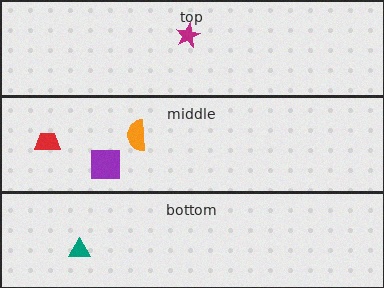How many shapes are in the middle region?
3.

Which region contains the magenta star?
The top region.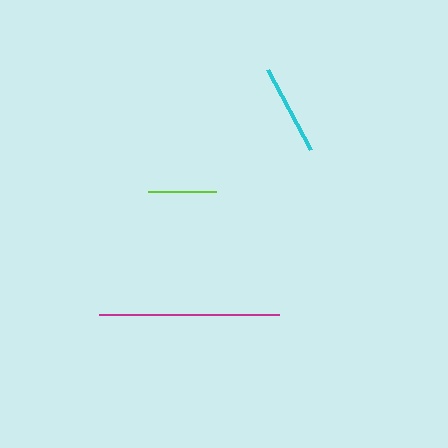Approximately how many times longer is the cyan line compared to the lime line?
The cyan line is approximately 1.3 times the length of the lime line.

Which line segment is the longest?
The magenta line is the longest at approximately 180 pixels.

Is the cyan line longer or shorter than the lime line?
The cyan line is longer than the lime line.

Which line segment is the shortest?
The lime line is the shortest at approximately 68 pixels.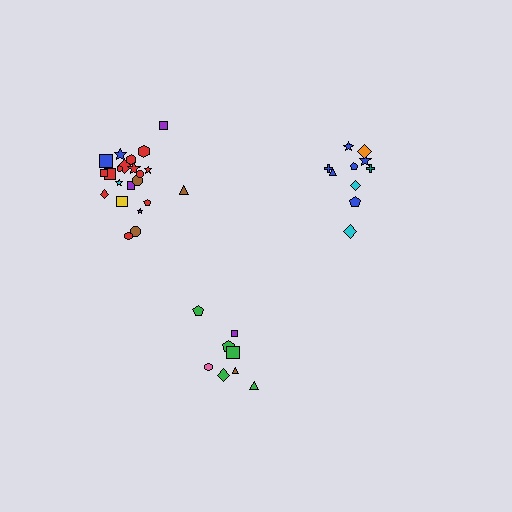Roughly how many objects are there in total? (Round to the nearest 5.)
Roughly 40 objects in total.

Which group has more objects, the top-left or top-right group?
The top-left group.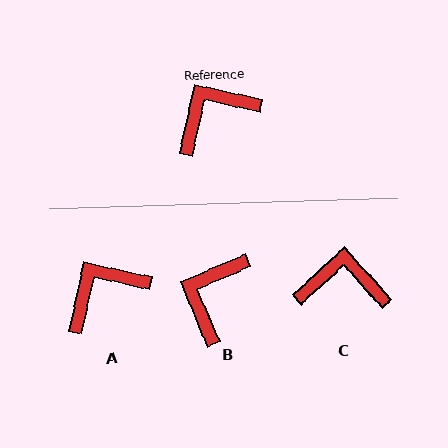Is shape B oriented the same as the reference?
No, it is off by about 35 degrees.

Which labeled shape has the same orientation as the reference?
A.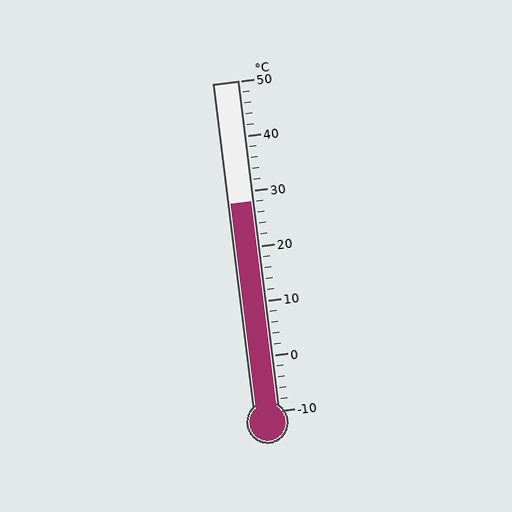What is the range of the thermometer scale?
The thermometer scale ranges from -10°C to 50°C.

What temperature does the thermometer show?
The thermometer shows approximately 28°C.